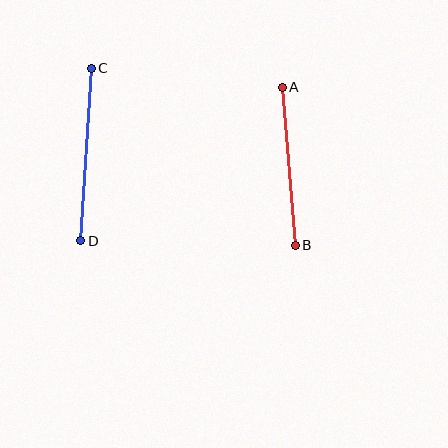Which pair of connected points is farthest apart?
Points C and D are farthest apart.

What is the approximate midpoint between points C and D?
The midpoint is at approximately (86, 155) pixels.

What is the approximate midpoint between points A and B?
The midpoint is at approximately (289, 166) pixels.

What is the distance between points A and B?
The distance is approximately 158 pixels.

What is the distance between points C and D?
The distance is approximately 173 pixels.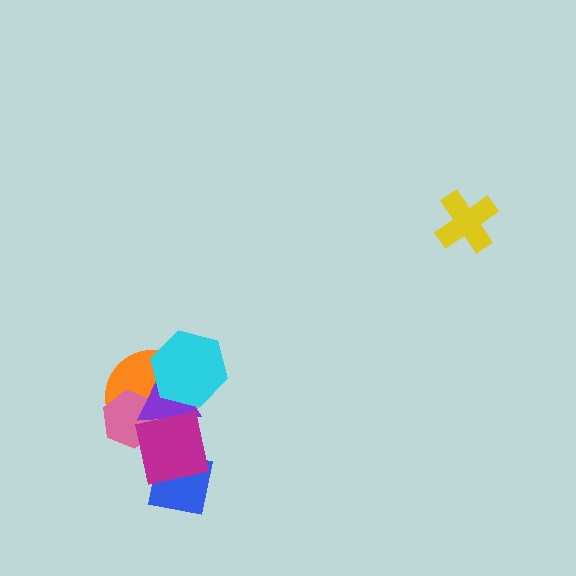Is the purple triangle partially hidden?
Yes, it is partially covered by another shape.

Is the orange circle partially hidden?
Yes, it is partially covered by another shape.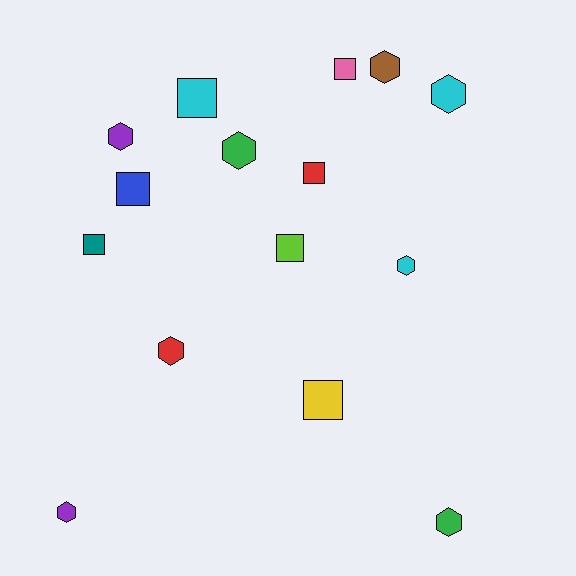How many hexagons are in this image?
There are 8 hexagons.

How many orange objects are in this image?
There are no orange objects.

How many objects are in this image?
There are 15 objects.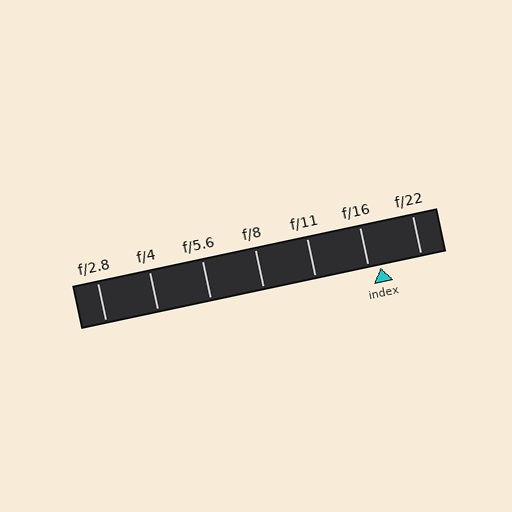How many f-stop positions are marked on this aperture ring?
There are 7 f-stop positions marked.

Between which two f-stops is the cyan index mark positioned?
The index mark is between f/16 and f/22.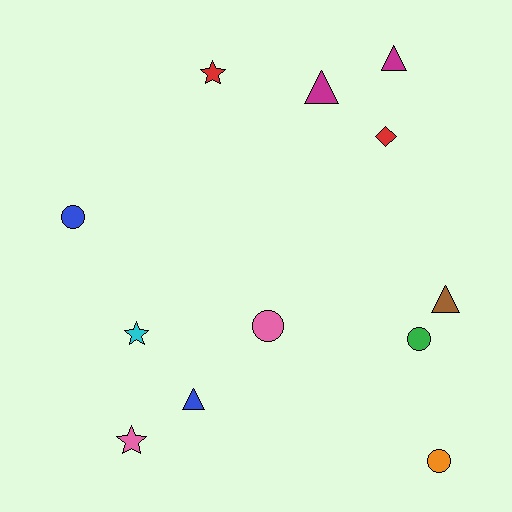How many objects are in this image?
There are 12 objects.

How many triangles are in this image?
There are 4 triangles.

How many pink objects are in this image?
There are 2 pink objects.